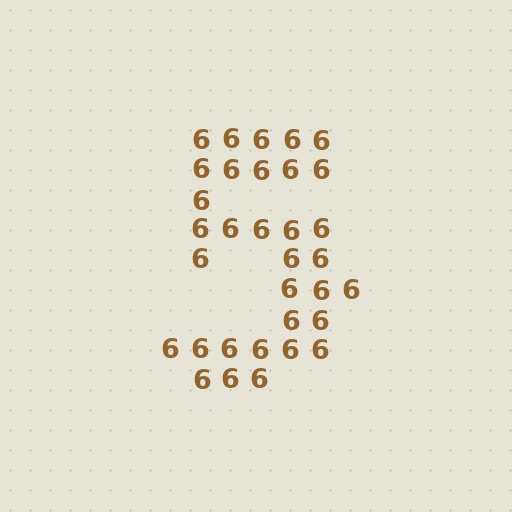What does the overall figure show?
The overall figure shows the digit 5.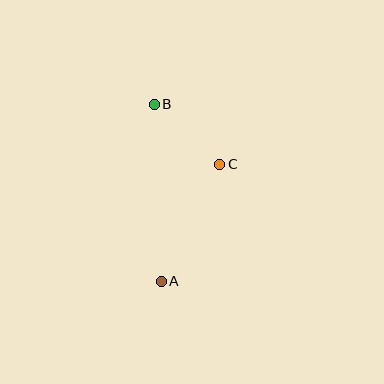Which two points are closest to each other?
Points B and C are closest to each other.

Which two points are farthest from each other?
Points A and B are farthest from each other.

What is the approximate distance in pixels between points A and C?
The distance between A and C is approximately 131 pixels.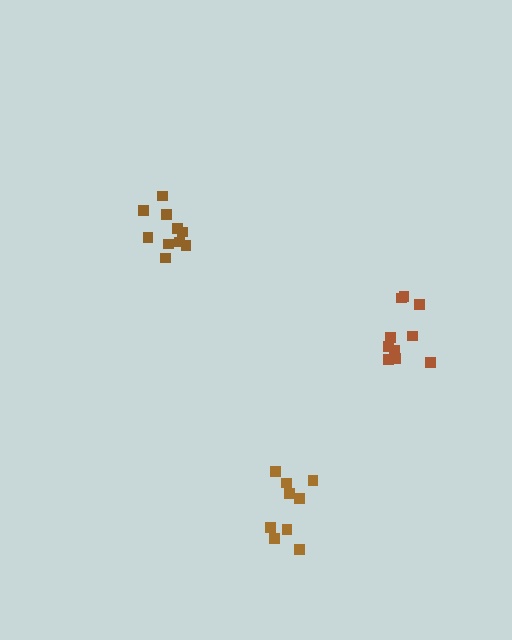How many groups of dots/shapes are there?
There are 3 groups.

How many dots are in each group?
Group 1: 11 dots, Group 2: 9 dots, Group 3: 10 dots (30 total).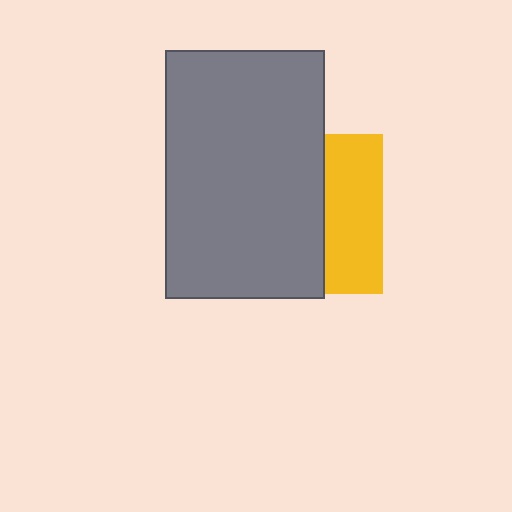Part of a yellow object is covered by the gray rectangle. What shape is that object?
It is a square.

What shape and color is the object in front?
The object in front is a gray rectangle.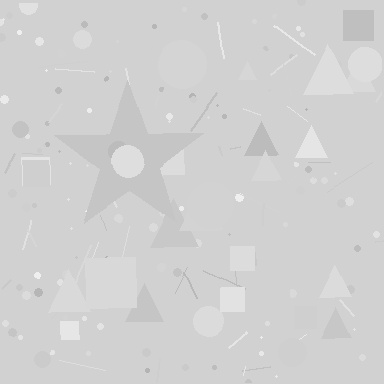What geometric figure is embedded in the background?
A star is embedded in the background.